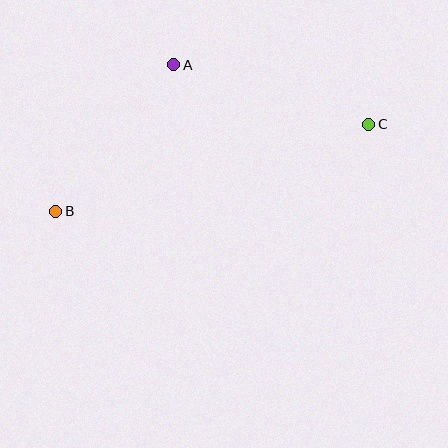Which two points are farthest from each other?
Points B and C are farthest from each other.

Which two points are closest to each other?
Points A and B are closest to each other.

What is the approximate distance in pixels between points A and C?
The distance between A and C is approximately 204 pixels.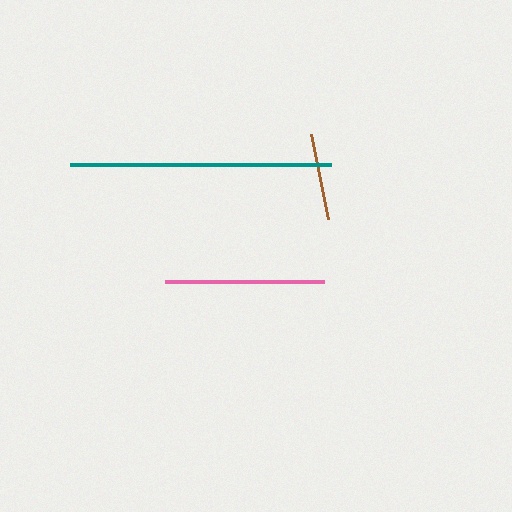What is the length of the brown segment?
The brown segment is approximately 86 pixels long.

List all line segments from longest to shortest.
From longest to shortest: teal, pink, brown.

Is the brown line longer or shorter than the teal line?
The teal line is longer than the brown line.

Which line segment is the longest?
The teal line is the longest at approximately 261 pixels.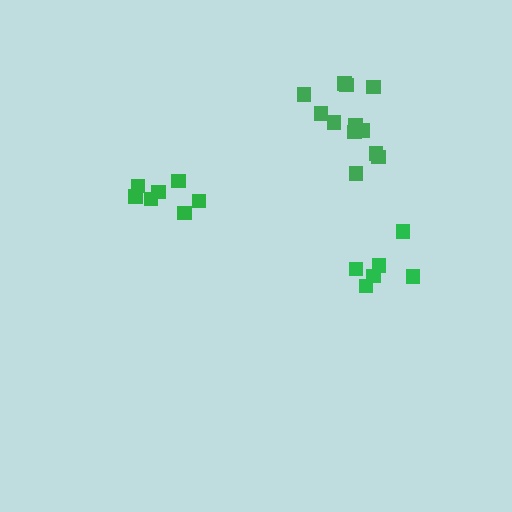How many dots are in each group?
Group 1: 6 dots, Group 2: 12 dots, Group 3: 7 dots (25 total).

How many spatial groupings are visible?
There are 3 spatial groupings.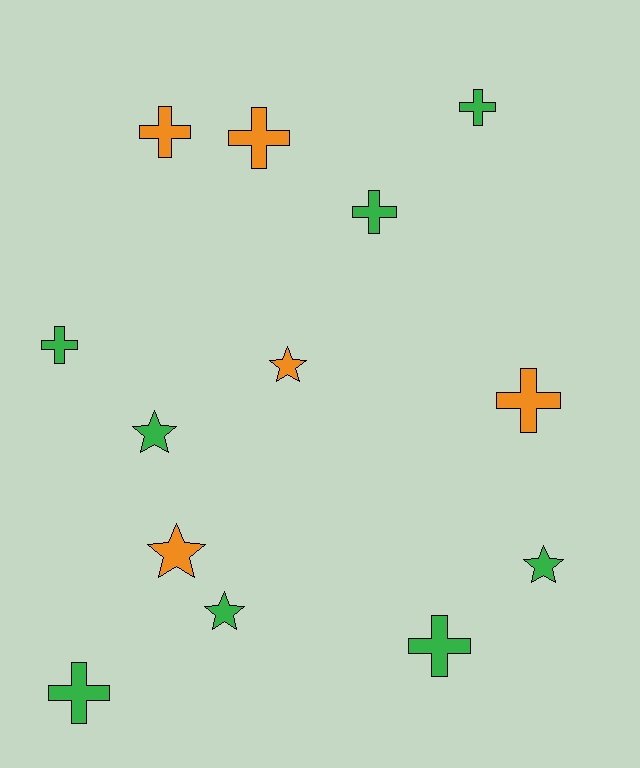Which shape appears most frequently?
Cross, with 8 objects.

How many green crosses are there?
There are 5 green crosses.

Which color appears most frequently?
Green, with 8 objects.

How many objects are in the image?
There are 13 objects.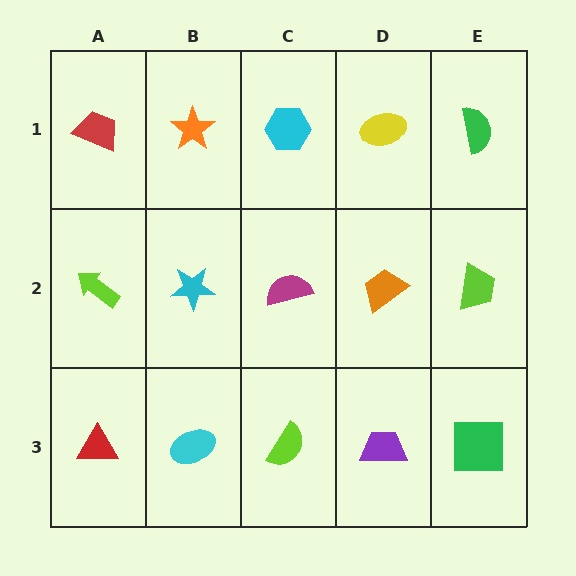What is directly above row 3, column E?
A lime trapezoid.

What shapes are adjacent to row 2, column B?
An orange star (row 1, column B), a cyan ellipse (row 3, column B), a lime arrow (row 2, column A), a magenta semicircle (row 2, column C).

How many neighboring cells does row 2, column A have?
3.